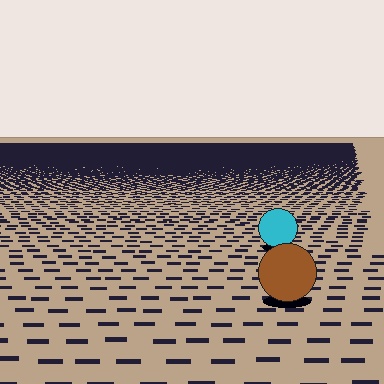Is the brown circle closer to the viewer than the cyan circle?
Yes. The brown circle is closer — you can tell from the texture gradient: the ground texture is coarser near it.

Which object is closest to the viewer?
The brown circle is closest. The texture marks near it are larger and more spread out.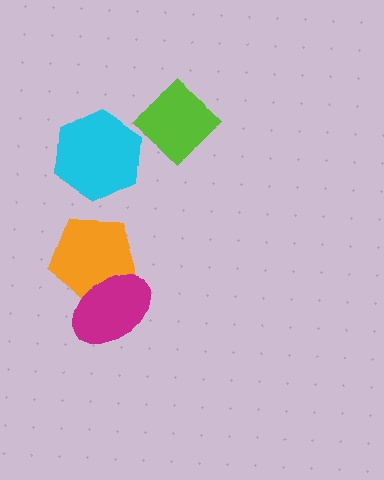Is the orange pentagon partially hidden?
Yes, it is partially covered by another shape.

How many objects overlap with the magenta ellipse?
1 object overlaps with the magenta ellipse.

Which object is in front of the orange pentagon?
The magenta ellipse is in front of the orange pentagon.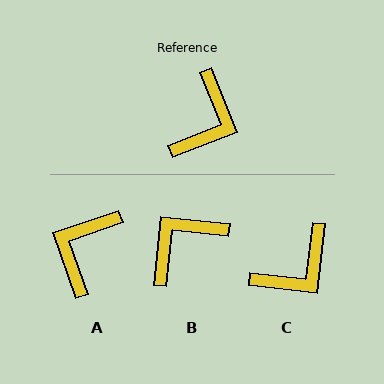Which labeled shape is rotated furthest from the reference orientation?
A, about 178 degrees away.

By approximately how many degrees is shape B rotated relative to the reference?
Approximately 153 degrees counter-clockwise.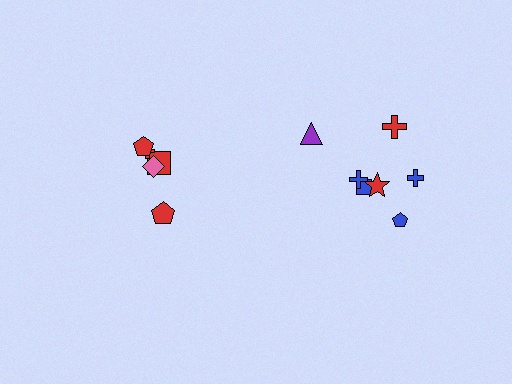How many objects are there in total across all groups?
There are 12 objects.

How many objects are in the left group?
There are 5 objects.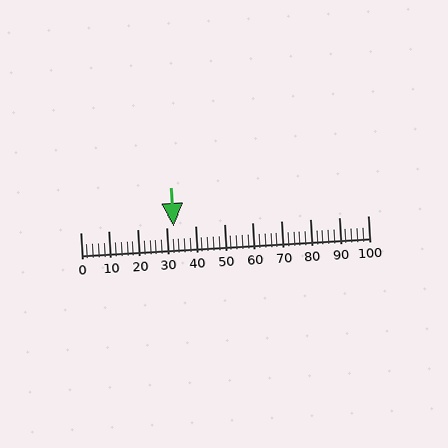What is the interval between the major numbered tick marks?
The major tick marks are spaced 10 units apart.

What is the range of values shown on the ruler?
The ruler shows values from 0 to 100.